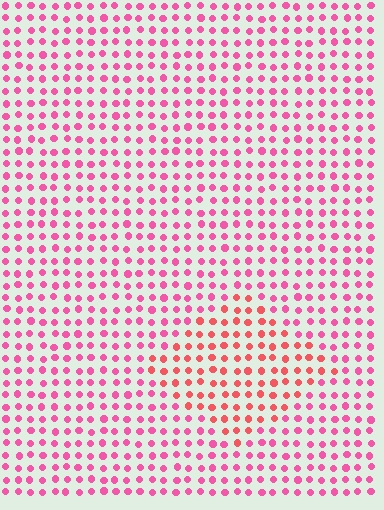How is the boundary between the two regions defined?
The boundary is defined purely by a slight shift in hue (about 28 degrees). Spacing, size, and orientation are identical on both sides.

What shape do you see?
I see a diamond.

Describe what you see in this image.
The image is filled with small pink elements in a uniform arrangement. A diamond-shaped region is visible where the elements are tinted to a slightly different hue, forming a subtle color boundary.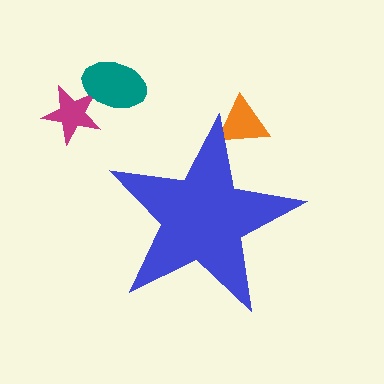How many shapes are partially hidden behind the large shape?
1 shape is partially hidden.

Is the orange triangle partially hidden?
Yes, the orange triangle is partially hidden behind the blue star.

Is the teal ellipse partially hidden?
No, the teal ellipse is fully visible.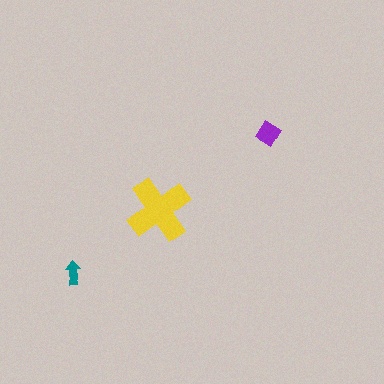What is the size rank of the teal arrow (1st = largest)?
3rd.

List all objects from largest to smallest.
The yellow cross, the purple diamond, the teal arrow.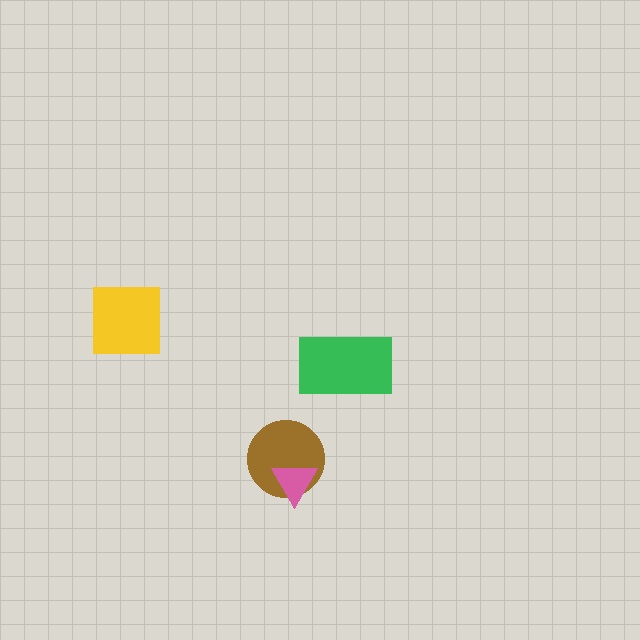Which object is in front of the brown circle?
The pink triangle is in front of the brown circle.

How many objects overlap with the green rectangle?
0 objects overlap with the green rectangle.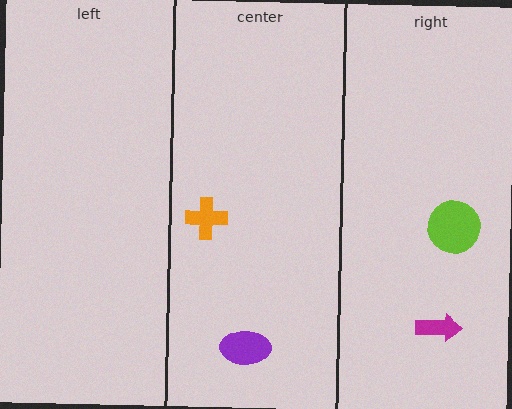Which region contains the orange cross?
The center region.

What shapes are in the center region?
The purple ellipse, the orange cross.